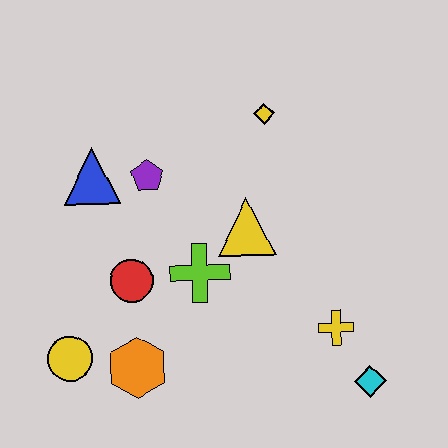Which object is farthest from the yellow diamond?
The yellow circle is farthest from the yellow diamond.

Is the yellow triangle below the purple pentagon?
Yes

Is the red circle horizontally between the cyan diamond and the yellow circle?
Yes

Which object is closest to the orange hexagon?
The yellow circle is closest to the orange hexagon.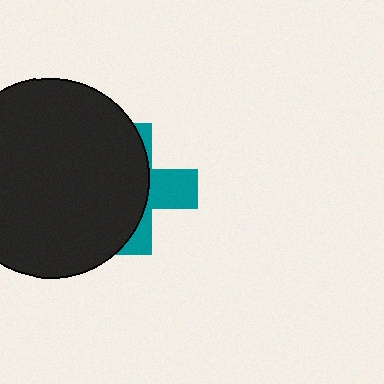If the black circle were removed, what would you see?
You would see the complete teal cross.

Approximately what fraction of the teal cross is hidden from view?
Roughly 65% of the teal cross is hidden behind the black circle.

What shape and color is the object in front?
The object in front is a black circle.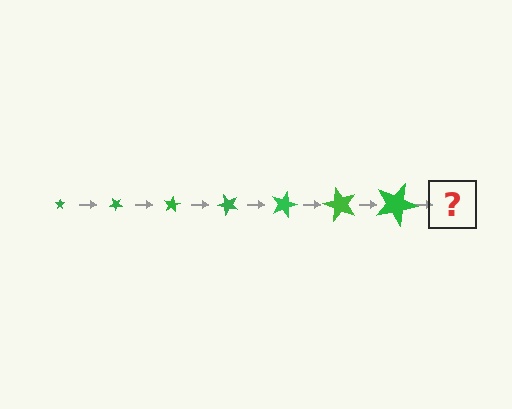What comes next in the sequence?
The next element should be a star, larger than the previous one and rotated 280 degrees from the start.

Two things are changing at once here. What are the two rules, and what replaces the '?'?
The two rules are that the star grows larger each step and it rotates 40 degrees each step. The '?' should be a star, larger than the previous one and rotated 280 degrees from the start.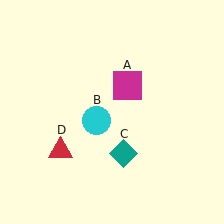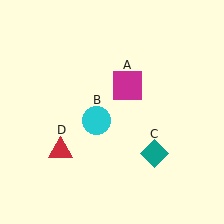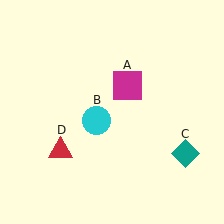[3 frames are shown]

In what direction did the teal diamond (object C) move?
The teal diamond (object C) moved right.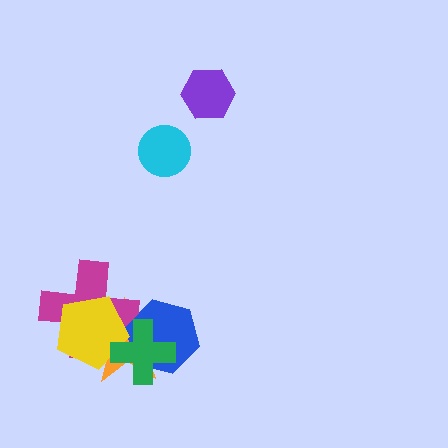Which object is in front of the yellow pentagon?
The green cross is in front of the yellow pentagon.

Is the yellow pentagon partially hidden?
Yes, it is partially covered by another shape.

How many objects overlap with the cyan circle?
0 objects overlap with the cyan circle.